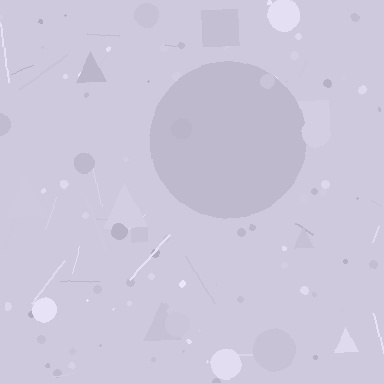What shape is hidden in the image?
A circle is hidden in the image.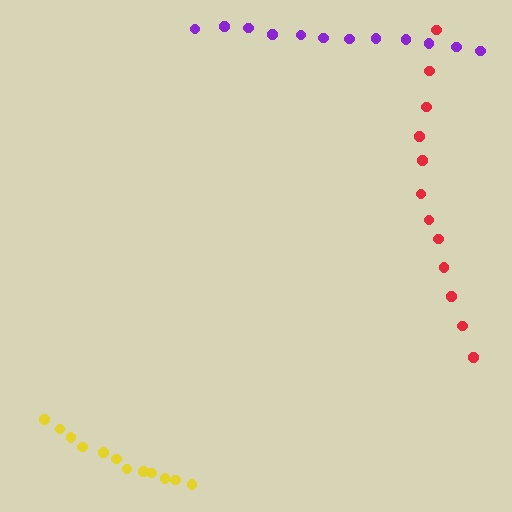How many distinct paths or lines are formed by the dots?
There are 3 distinct paths.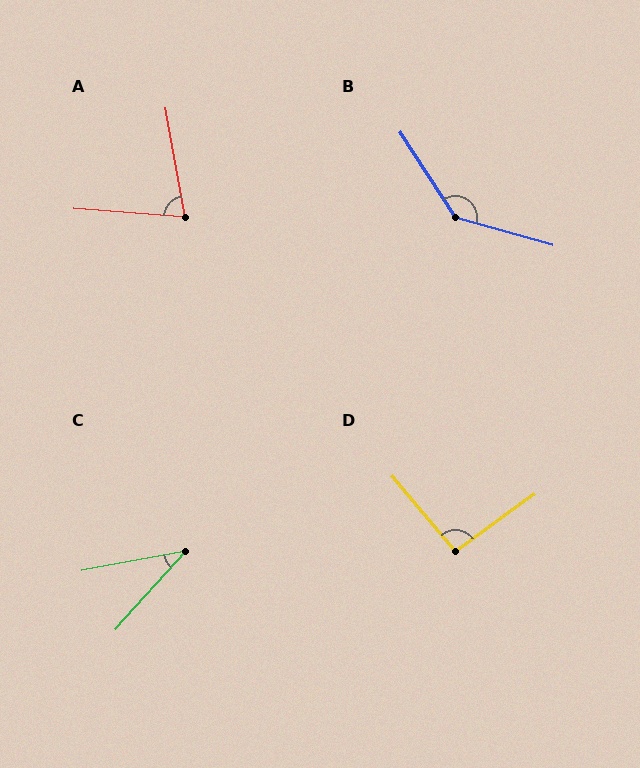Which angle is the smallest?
C, at approximately 37 degrees.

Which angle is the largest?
B, at approximately 139 degrees.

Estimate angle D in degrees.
Approximately 94 degrees.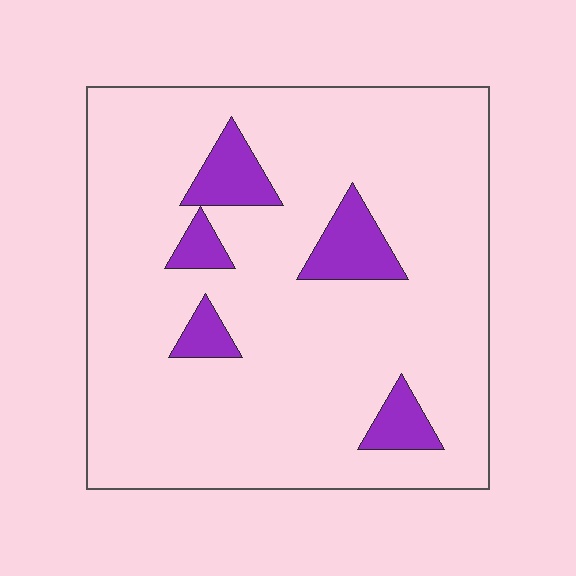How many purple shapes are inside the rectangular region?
5.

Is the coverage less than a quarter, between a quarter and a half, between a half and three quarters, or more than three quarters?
Less than a quarter.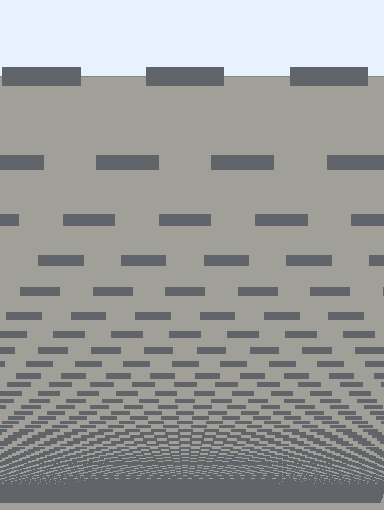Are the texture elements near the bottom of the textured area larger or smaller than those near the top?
Smaller. The gradient is inverted — elements near the bottom are smaller and denser.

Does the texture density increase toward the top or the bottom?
Density increases toward the bottom.